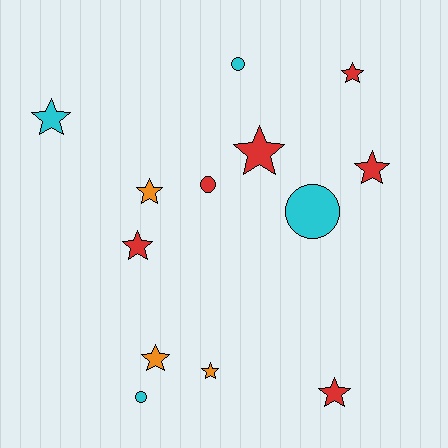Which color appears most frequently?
Red, with 6 objects.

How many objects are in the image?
There are 13 objects.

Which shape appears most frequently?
Star, with 9 objects.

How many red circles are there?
There is 1 red circle.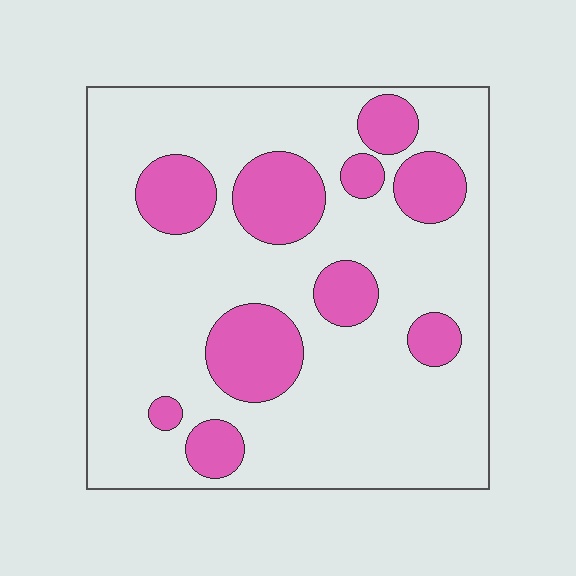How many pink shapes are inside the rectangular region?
10.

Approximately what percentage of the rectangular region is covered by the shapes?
Approximately 25%.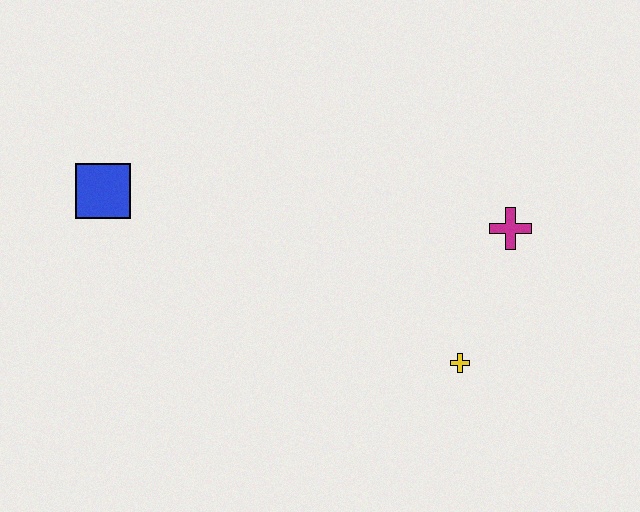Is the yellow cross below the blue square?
Yes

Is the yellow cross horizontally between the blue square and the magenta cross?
Yes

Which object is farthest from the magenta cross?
The blue square is farthest from the magenta cross.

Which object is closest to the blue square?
The yellow cross is closest to the blue square.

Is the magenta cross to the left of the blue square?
No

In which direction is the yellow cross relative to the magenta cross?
The yellow cross is below the magenta cross.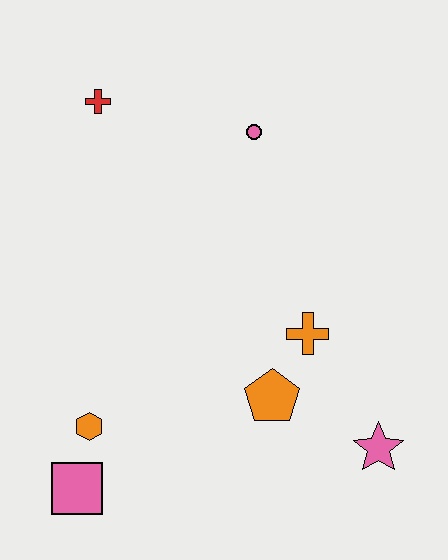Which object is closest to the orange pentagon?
The orange cross is closest to the orange pentagon.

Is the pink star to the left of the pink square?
No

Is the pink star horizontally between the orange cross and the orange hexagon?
No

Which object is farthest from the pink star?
The red cross is farthest from the pink star.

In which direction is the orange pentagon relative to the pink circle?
The orange pentagon is below the pink circle.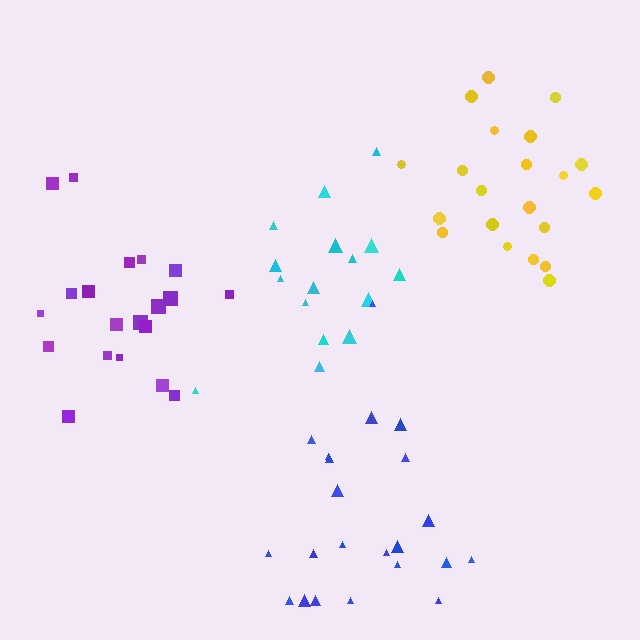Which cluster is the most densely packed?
Yellow.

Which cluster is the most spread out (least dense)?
Blue.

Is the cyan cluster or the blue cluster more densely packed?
Cyan.